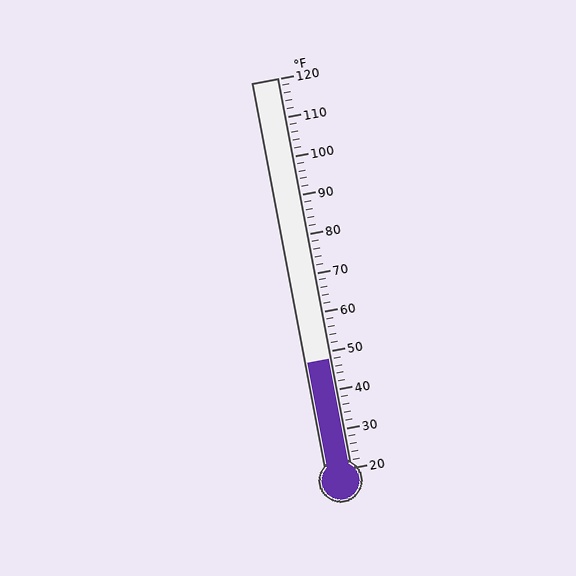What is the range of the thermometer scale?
The thermometer scale ranges from 20°F to 120°F.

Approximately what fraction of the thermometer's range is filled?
The thermometer is filled to approximately 30% of its range.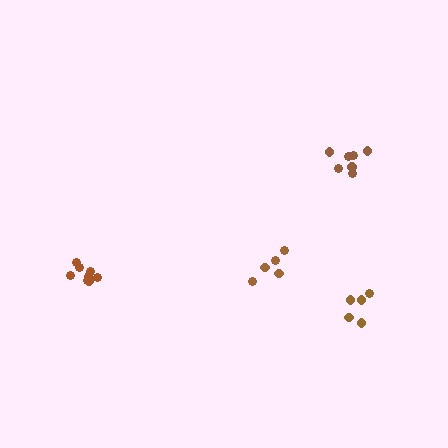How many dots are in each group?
Group 1: 5 dots, Group 2: 8 dots, Group 3: 7 dots, Group 4: 5 dots (25 total).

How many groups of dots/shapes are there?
There are 4 groups.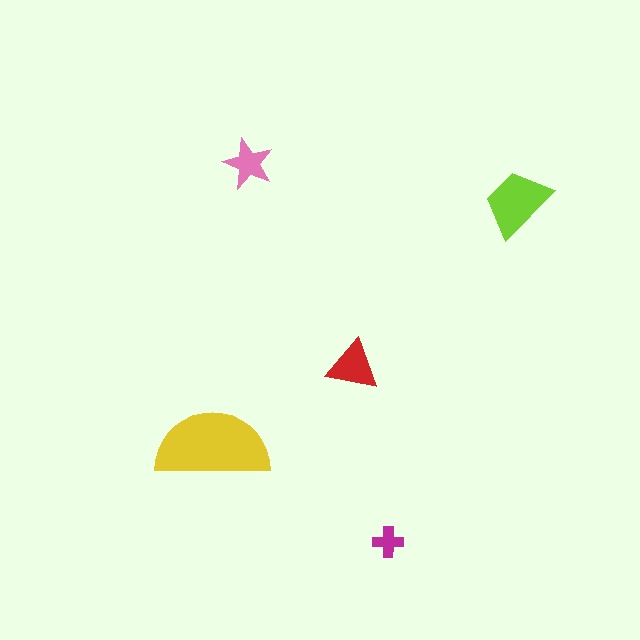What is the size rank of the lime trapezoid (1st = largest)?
2nd.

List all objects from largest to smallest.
The yellow semicircle, the lime trapezoid, the red triangle, the pink star, the magenta cross.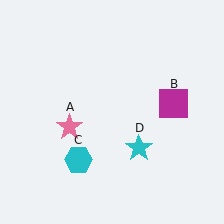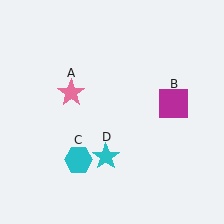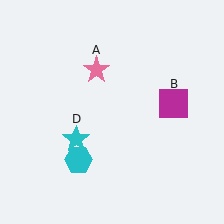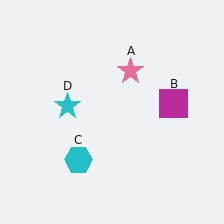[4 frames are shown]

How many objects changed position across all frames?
2 objects changed position: pink star (object A), cyan star (object D).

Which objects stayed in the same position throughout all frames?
Magenta square (object B) and cyan hexagon (object C) remained stationary.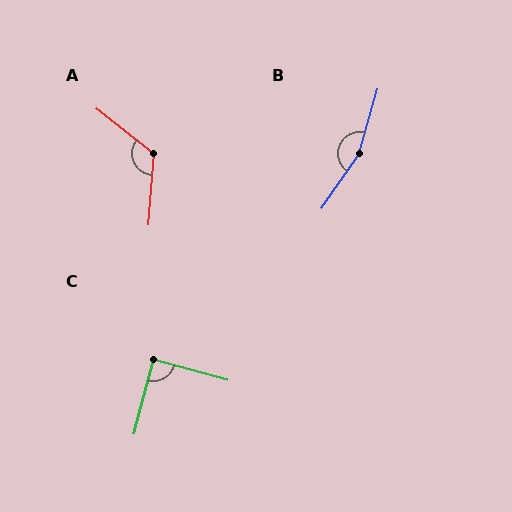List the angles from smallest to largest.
C (89°), A (124°), B (162°).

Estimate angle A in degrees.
Approximately 124 degrees.